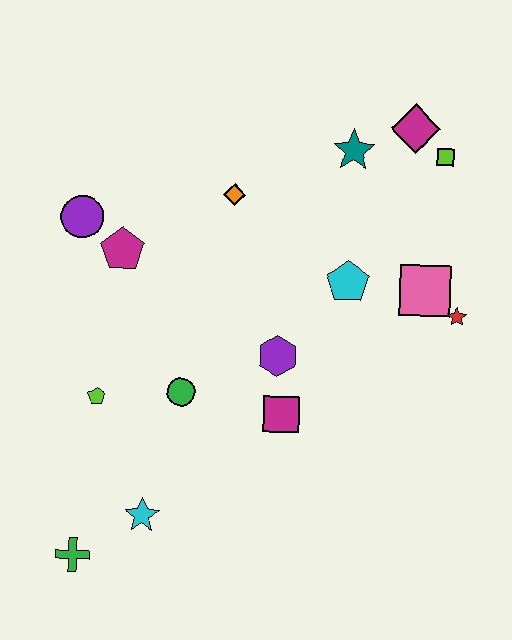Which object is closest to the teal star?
The magenta diamond is closest to the teal star.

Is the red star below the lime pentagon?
No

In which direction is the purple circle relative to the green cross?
The purple circle is above the green cross.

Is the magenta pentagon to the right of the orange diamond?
No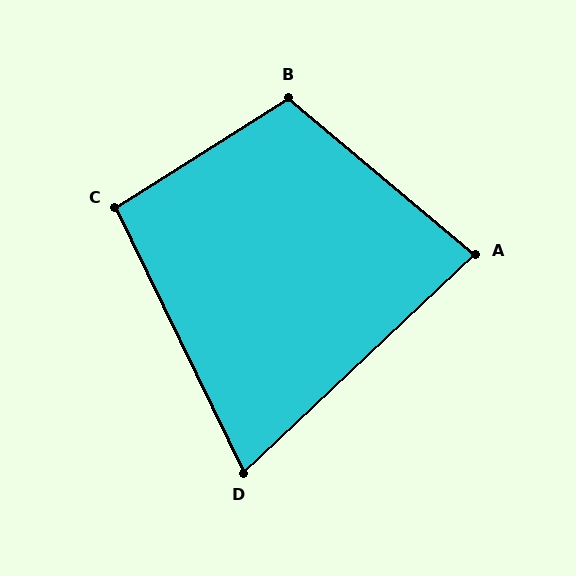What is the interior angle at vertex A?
Approximately 83 degrees (acute).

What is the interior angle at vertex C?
Approximately 97 degrees (obtuse).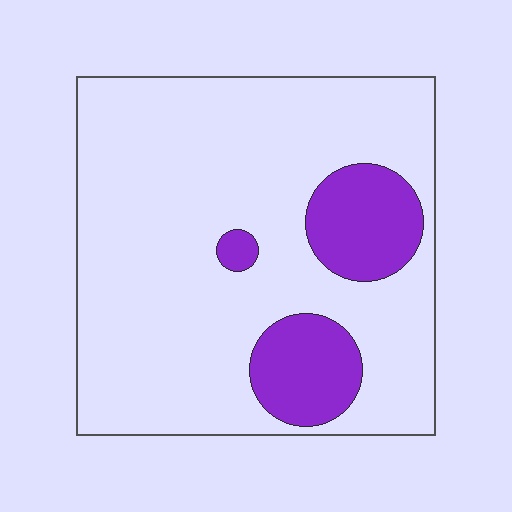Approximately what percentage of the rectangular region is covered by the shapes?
Approximately 20%.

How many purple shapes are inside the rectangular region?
3.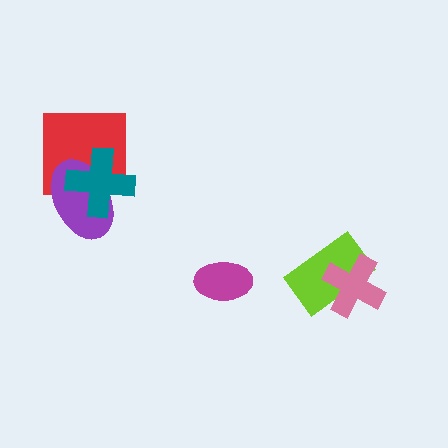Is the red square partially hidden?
Yes, it is partially covered by another shape.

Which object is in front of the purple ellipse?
The teal cross is in front of the purple ellipse.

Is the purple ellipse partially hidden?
Yes, it is partially covered by another shape.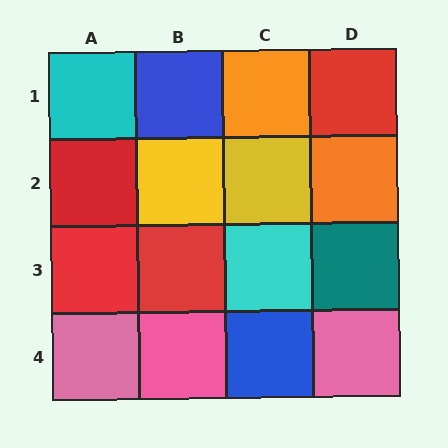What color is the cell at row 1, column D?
Red.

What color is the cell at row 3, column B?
Red.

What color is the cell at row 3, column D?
Teal.